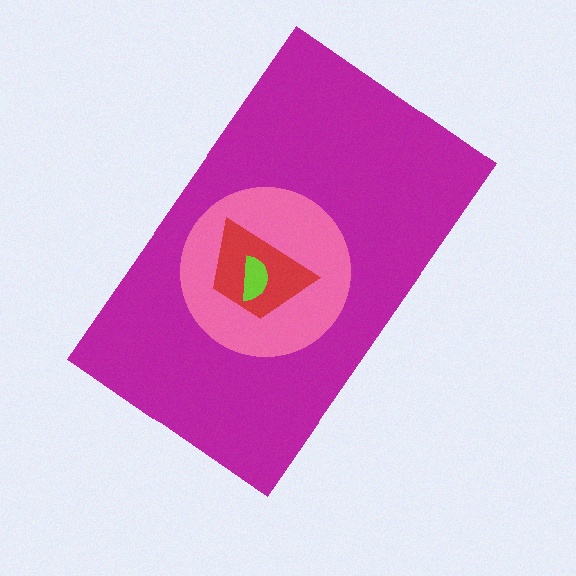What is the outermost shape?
The magenta rectangle.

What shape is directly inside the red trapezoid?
The lime semicircle.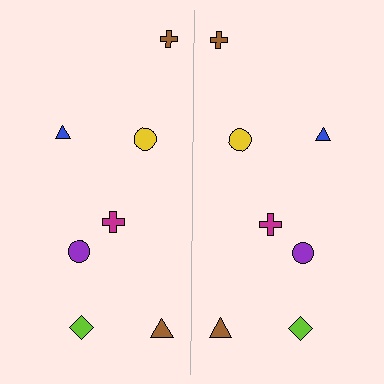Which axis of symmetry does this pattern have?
The pattern has a vertical axis of symmetry running through the center of the image.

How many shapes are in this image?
There are 14 shapes in this image.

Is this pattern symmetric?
Yes, this pattern has bilateral (reflection) symmetry.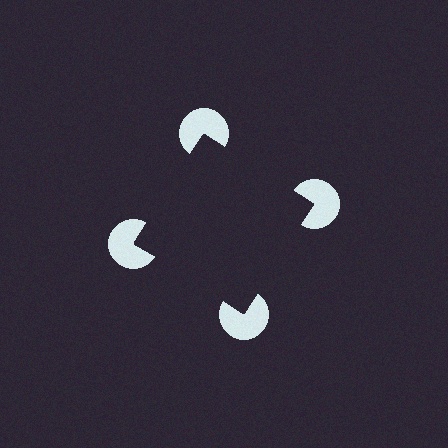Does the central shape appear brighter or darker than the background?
It typically appears slightly darker than the background, even though no actual brightness change is drawn.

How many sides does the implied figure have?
4 sides.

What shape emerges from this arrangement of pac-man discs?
An illusory square — its edges are inferred from the aligned wedge cuts in the pac-man discs, not physically drawn.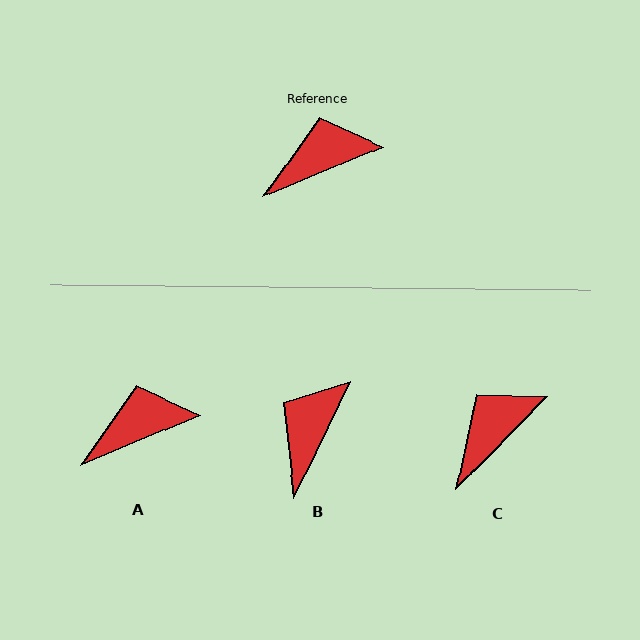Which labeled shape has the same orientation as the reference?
A.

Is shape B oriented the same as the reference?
No, it is off by about 42 degrees.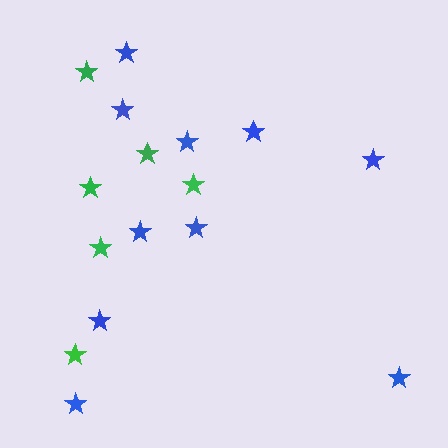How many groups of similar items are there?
There are 2 groups: one group of blue stars (10) and one group of green stars (6).